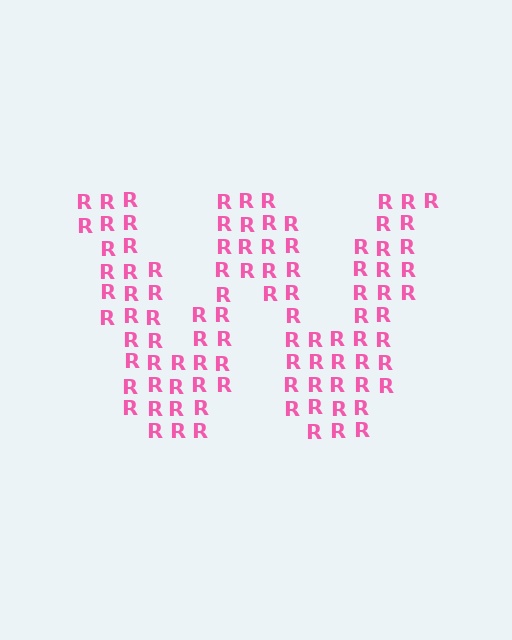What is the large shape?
The large shape is the letter W.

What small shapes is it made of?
It is made of small letter R's.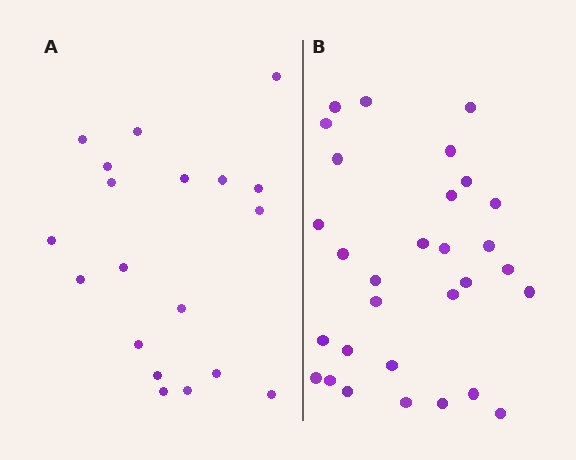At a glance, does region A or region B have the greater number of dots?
Region B (the right region) has more dots.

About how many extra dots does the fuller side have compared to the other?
Region B has roughly 12 or so more dots than region A.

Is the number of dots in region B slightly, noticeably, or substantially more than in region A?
Region B has substantially more. The ratio is roughly 1.6 to 1.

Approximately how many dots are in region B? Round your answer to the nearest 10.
About 30 dots.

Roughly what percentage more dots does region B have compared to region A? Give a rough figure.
About 60% more.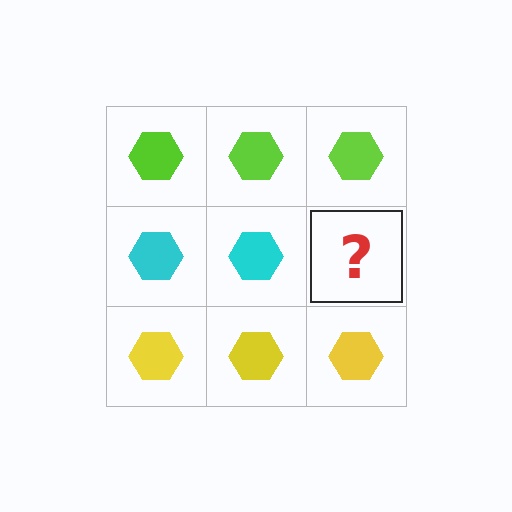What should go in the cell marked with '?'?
The missing cell should contain a cyan hexagon.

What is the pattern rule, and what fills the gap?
The rule is that each row has a consistent color. The gap should be filled with a cyan hexagon.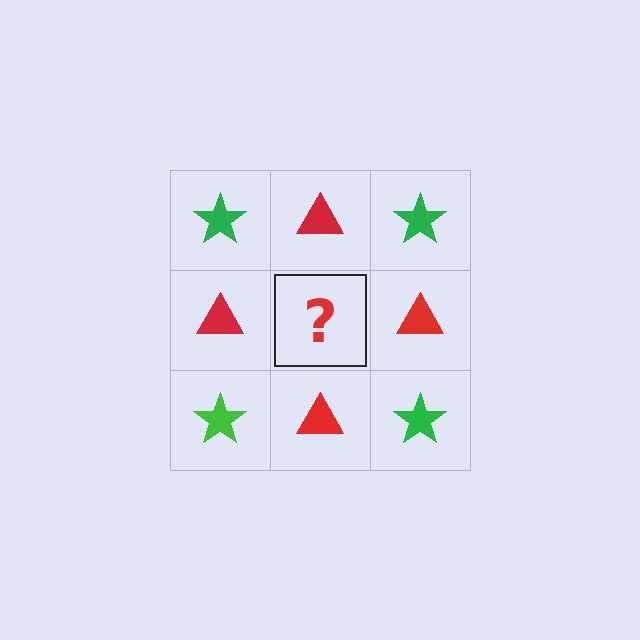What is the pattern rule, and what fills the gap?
The rule is that it alternates green star and red triangle in a checkerboard pattern. The gap should be filled with a green star.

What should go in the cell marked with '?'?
The missing cell should contain a green star.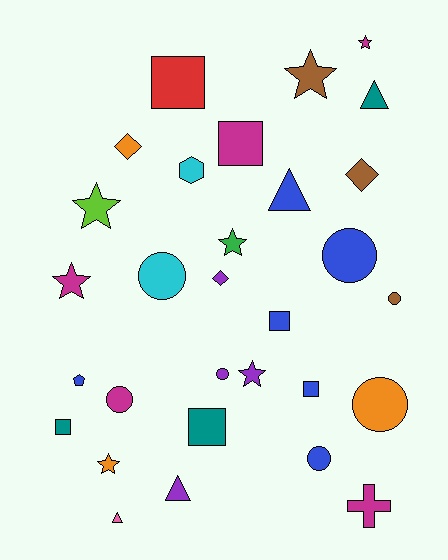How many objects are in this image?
There are 30 objects.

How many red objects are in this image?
There is 1 red object.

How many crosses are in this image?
There is 1 cross.